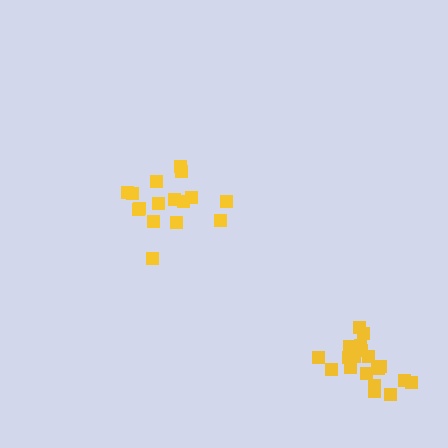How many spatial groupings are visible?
There are 2 spatial groupings.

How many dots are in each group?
Group 1: 16 dots, Group 2: 20 dots (36 total).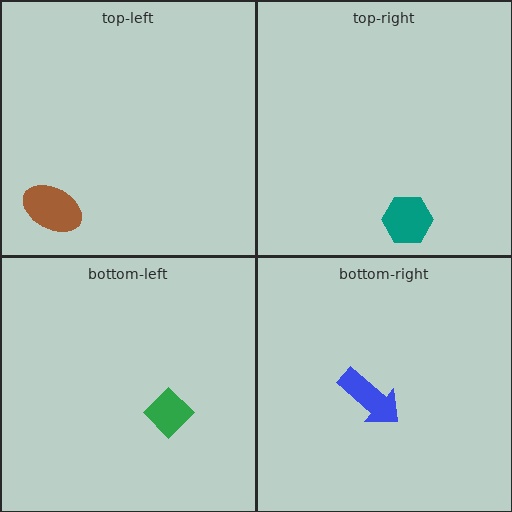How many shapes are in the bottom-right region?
1.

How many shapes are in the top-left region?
1.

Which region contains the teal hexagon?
The top-right region.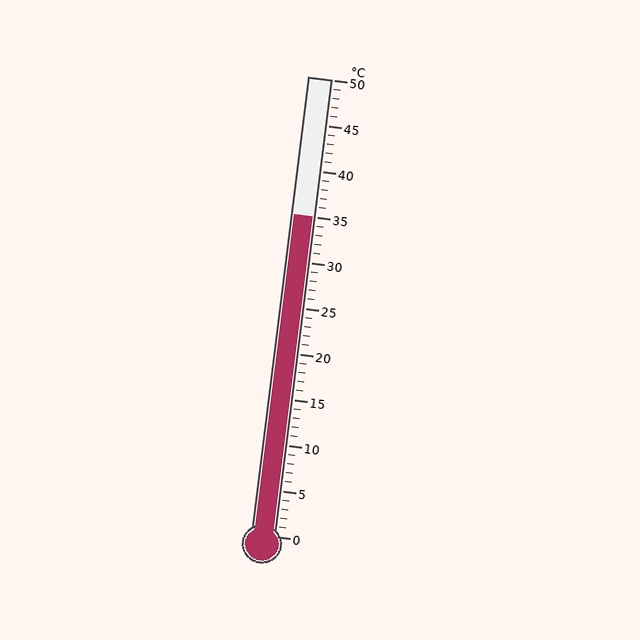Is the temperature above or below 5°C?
The temperature is above 5°C.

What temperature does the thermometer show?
The thermometer shows approximately 35°C.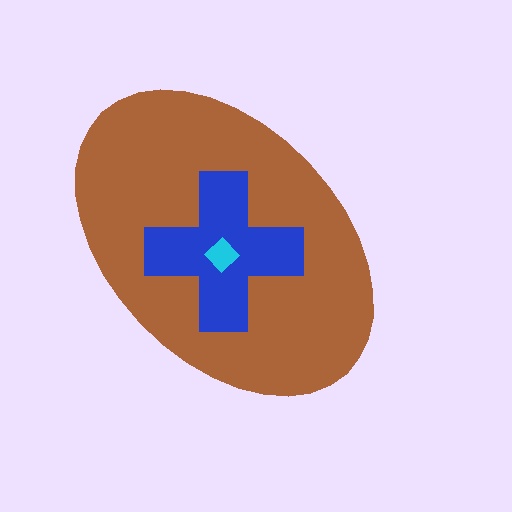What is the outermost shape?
The brown ellipse.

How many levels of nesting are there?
3.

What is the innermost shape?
The cyan diamond.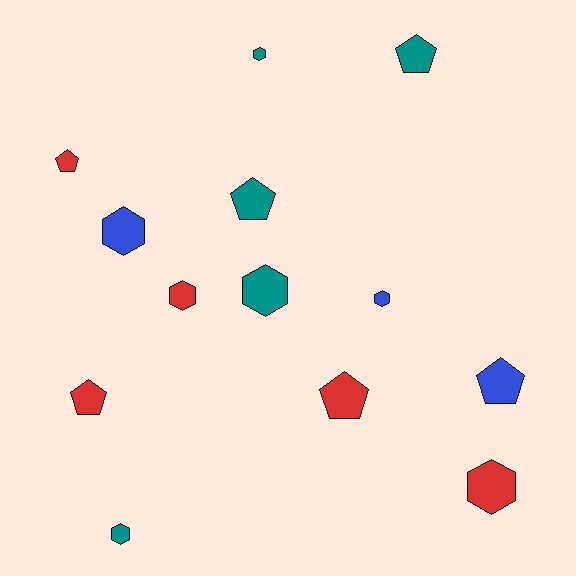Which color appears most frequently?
Teal, with 5 objects.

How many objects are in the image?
There are 13 objects.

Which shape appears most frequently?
Hexagon, with 7 objects.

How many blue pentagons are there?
There is 1 blue pentagon.